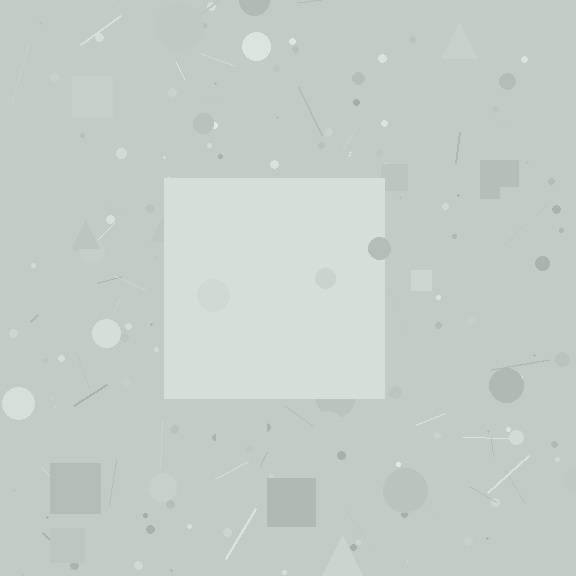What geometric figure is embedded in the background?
A square is embedded in the background.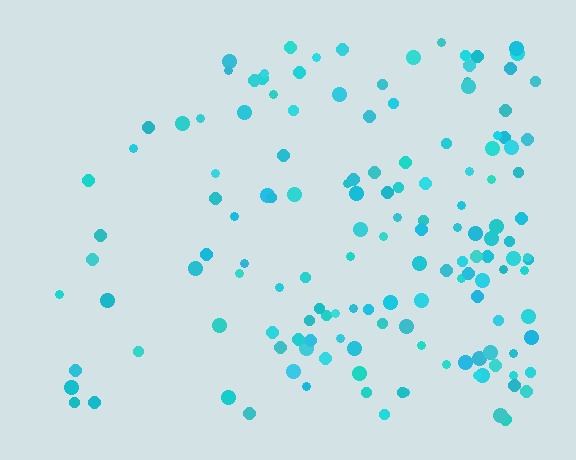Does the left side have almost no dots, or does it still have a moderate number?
Still a moderate number, just noticeably fewer than the right.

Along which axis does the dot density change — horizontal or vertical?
Horizontal.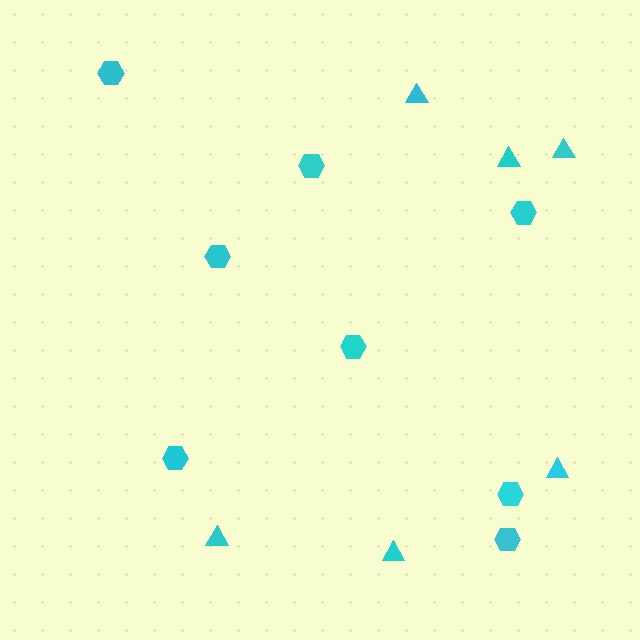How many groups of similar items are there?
There are 2 groups: one group of hexagons (8) and one group of triangles (6).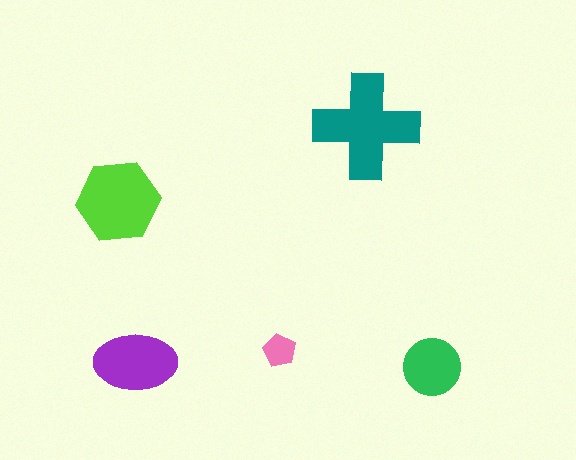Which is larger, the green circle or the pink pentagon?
The green circle.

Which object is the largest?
The teal cross.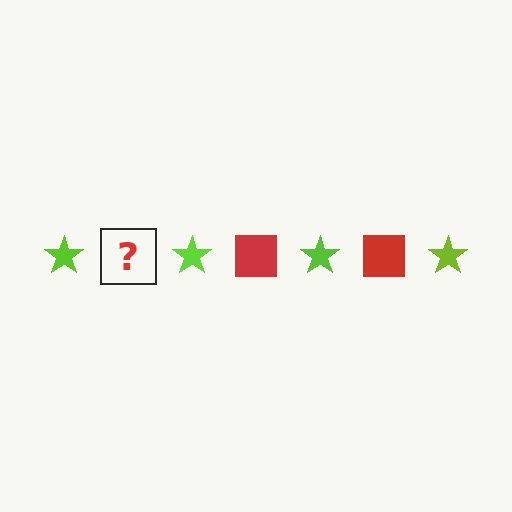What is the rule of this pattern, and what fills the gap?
The rule is that the pattern alternates between lime star and red square. The gap should be filled with a red square.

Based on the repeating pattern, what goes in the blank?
The blank should be a red square.